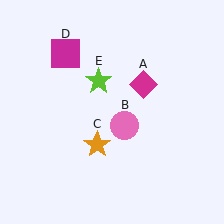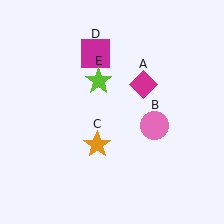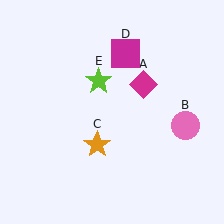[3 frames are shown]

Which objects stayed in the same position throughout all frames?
Magenta diamond (object A) and orange star (object C) and lime star (object E) remained stationary.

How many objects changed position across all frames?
2 objects changed position: pink circle (object B), magenta square (object D).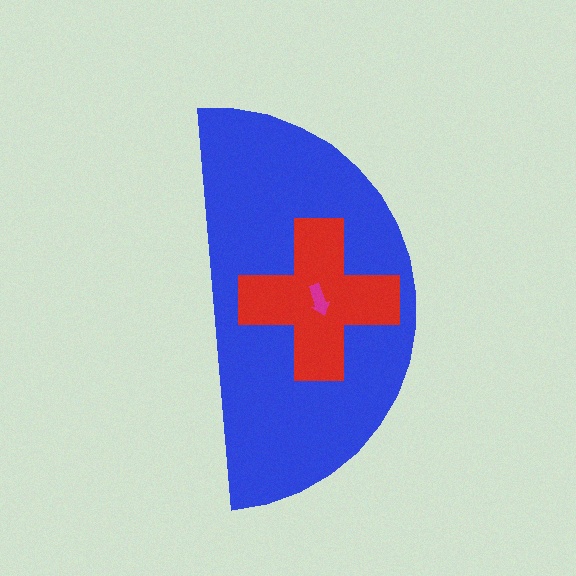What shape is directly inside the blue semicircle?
The red cross.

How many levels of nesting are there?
3.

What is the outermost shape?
The blue semicircle.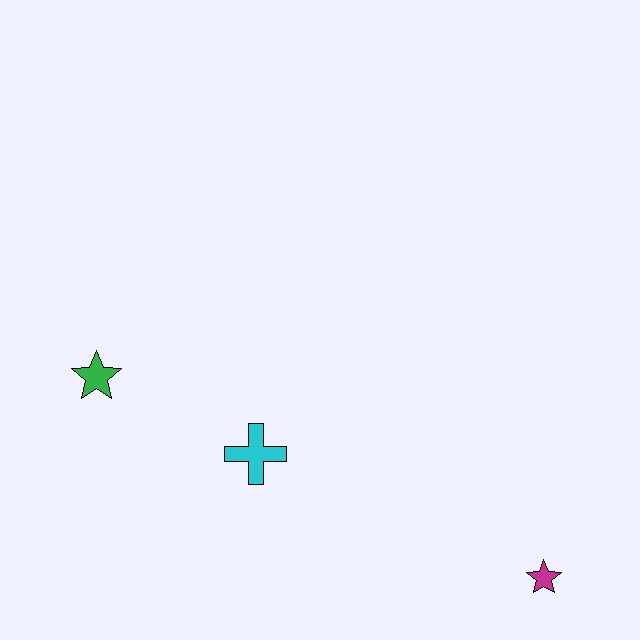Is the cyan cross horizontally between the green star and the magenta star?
Yes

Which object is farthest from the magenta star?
The green star is farthest from the magenta star.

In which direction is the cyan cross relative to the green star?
The cyan cross is to the right of the green star.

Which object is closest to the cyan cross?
The green star is closest to the cyan cross.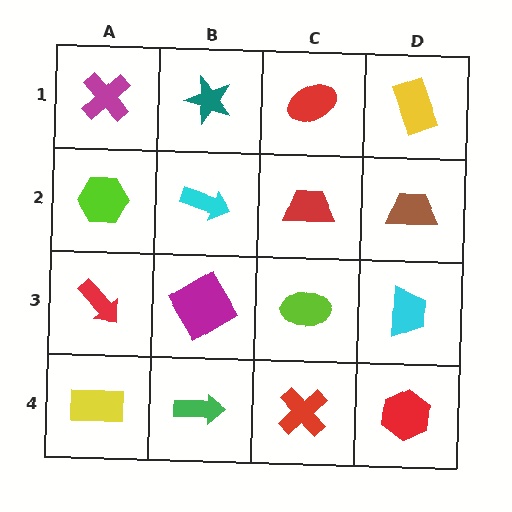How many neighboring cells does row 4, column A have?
2.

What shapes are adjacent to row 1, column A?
A lime hexagon (row 2, column A), a teal star (row 1, column B).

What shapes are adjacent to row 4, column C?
A lime ellipse (row 3, column C), a green arrow (row 4, column B), a red hexagon (row 4, column D).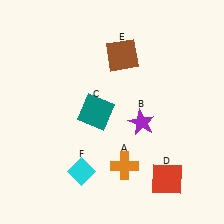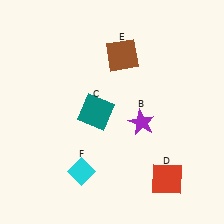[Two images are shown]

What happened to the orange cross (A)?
The orange cross (A) was removed in Image 2. It was in the bottom-right area of Image 1.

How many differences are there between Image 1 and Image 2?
There is 1 difference between the two images.